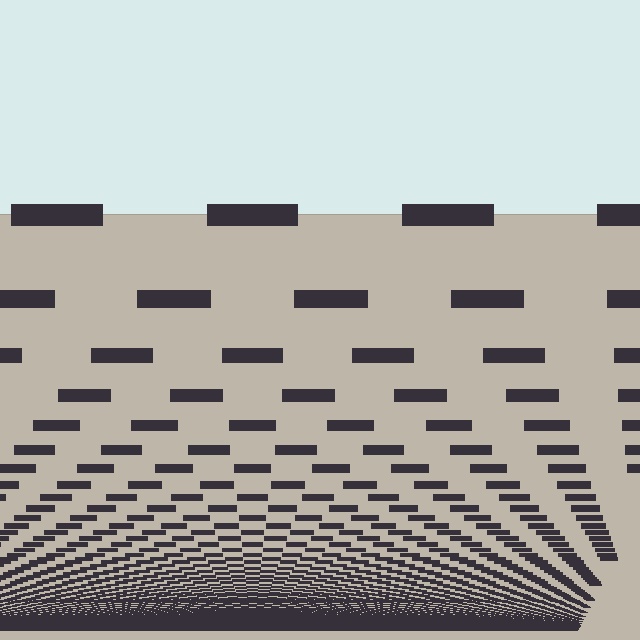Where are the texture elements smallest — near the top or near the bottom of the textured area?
Near the bottom.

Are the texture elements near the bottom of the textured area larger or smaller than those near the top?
Smaller. The gradient is inverted — elements near the bottom are smaller and denser.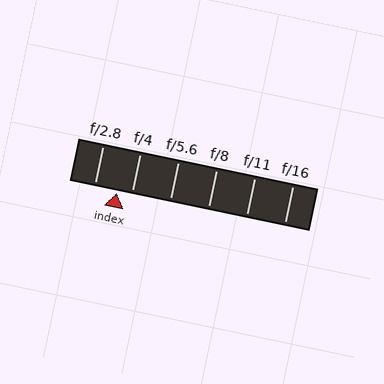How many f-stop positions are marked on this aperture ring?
There are 6 f-stop positions marked.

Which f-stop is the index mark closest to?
The index mark is closest to f/4.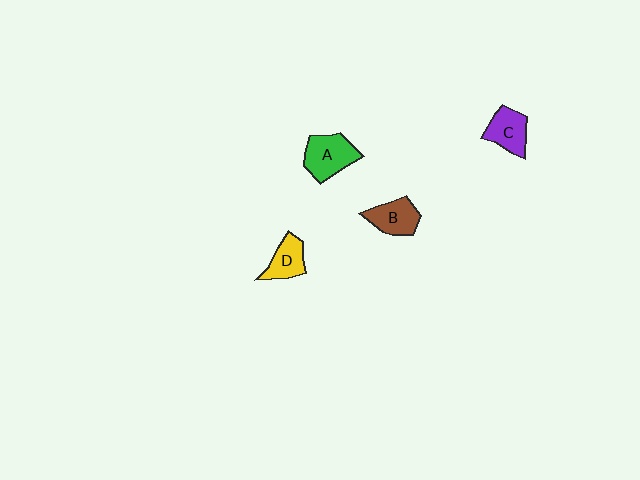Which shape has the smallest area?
Shape D (yellow).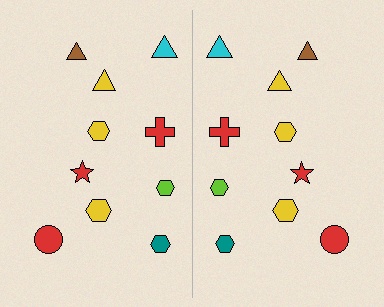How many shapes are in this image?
There are 20 shapes in this image.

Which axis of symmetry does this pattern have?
The pattern has a vertical axis of symmetry running through the center of the image.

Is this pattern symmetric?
Yes, this pattern has bilateral (reflection) symmetry.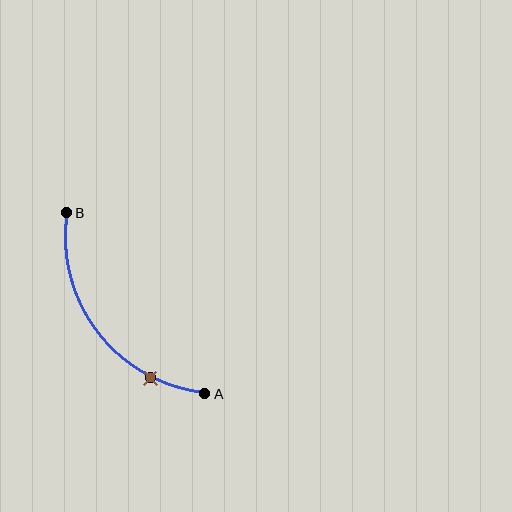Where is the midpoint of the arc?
The arc midpoint is the point on the curve farthest from the straight line joining A and B. It sits below and to the left of that line.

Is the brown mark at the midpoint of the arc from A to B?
No. The brown mark lies on the arc but is closer to endpoint A. The arc midpoint would be at the point on the curve equidistant along the arc from both A and B.